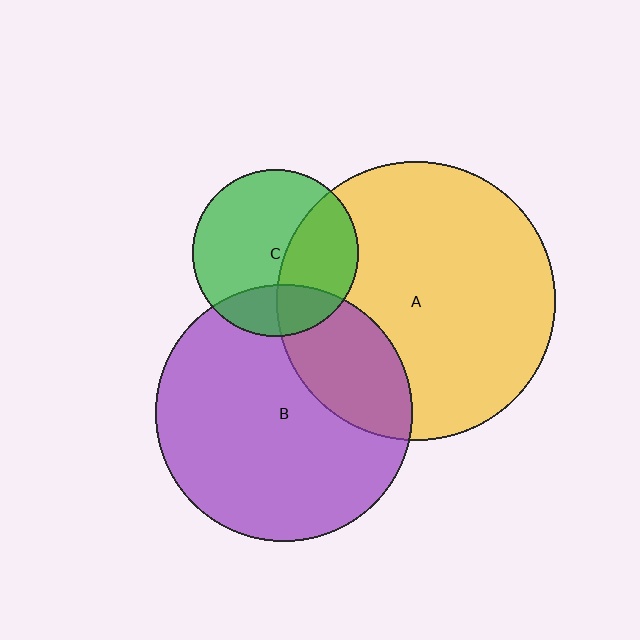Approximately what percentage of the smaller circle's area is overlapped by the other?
Approximately 25%.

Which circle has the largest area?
Circle A (yellow).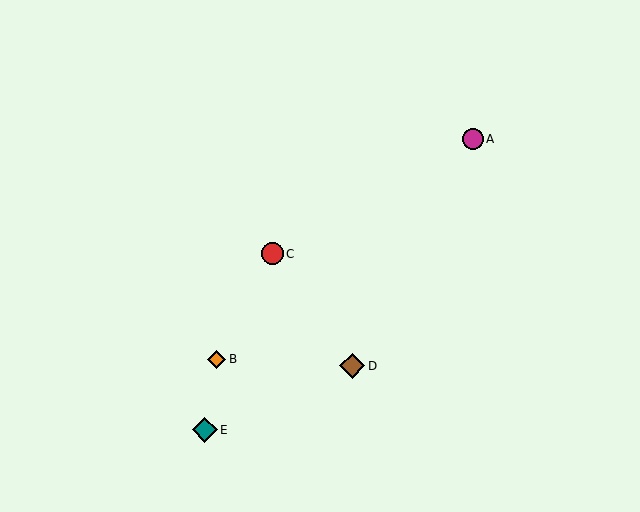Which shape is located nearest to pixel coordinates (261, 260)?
The red circle (labeled C) at (272, 254) is nearest to that location.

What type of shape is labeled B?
Shape B is an orange diamond.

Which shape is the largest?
The brown diamond (labeled D) is the largest.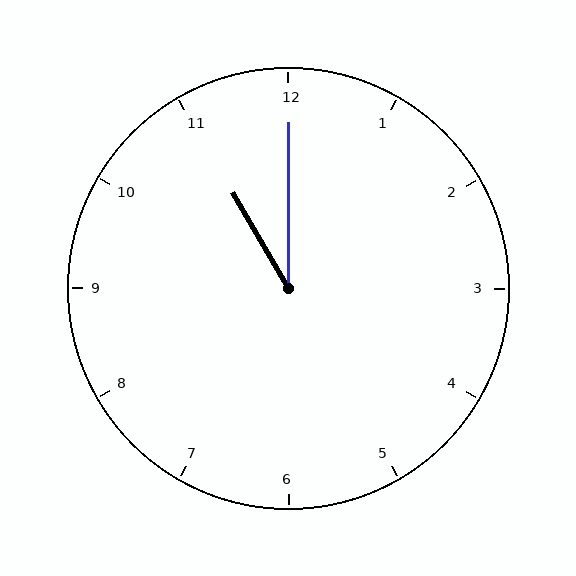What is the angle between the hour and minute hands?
Approximately 30 degrees.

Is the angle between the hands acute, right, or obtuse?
It is acute.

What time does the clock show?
11:00.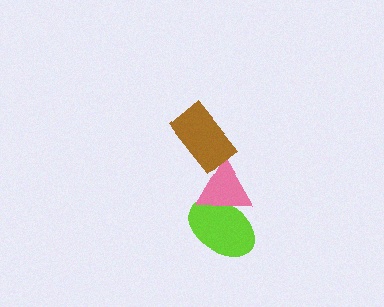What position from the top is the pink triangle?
The pink triangle is 2nd from the top.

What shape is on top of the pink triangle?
The brown rectangle is on top of the pink triangle.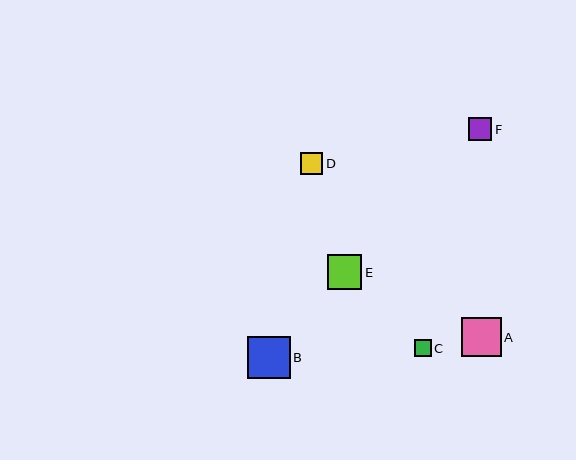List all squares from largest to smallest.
From largest to smallest: B, A, E, F, D, C.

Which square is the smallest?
Square C is the smallest with a size of approximately 17 pixels.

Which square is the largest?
Square B is the largest with a size of approximately 42 pixels.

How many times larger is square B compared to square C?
Square B is approximately 2.5 times the size of square C.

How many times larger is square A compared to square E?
Square A is approximately 1.1 times the size of square E.